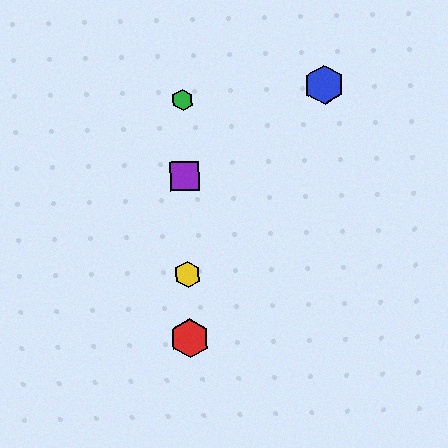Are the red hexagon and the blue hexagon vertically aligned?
No, the red hexagon is at x≈189 and the blue hexagon is at x≈324.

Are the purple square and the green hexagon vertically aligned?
Yes, both are at x≈185.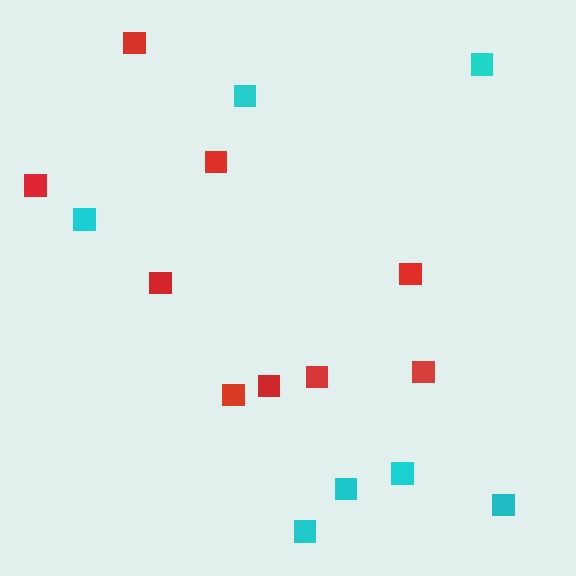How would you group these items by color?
There are 2 groups: one group of red squares (9) and one group of cyan squares (7).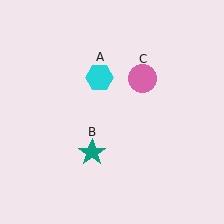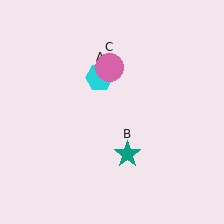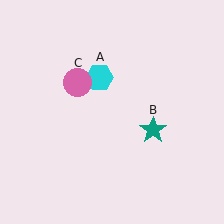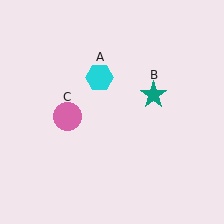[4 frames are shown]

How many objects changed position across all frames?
2 objects changed position: teal star (object B), pink circle (object C).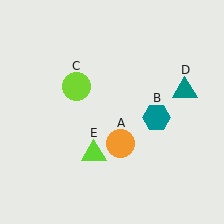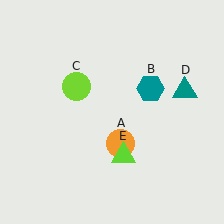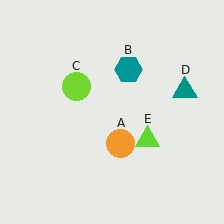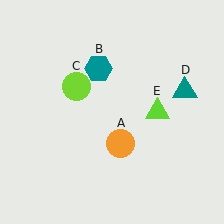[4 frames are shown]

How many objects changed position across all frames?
2 objects changed position: teal hexagon (object B), lime triangle (object E).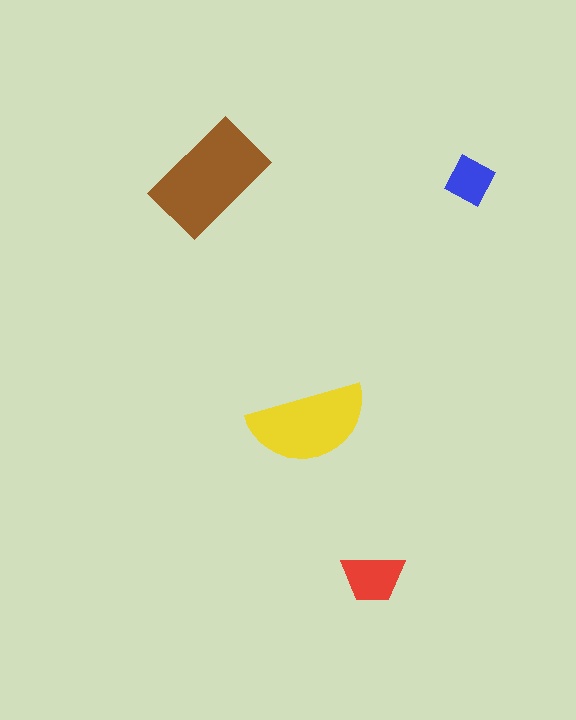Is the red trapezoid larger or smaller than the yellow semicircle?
Smaller.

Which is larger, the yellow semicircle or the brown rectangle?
The brown rectangle.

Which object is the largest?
The brown rectangle.